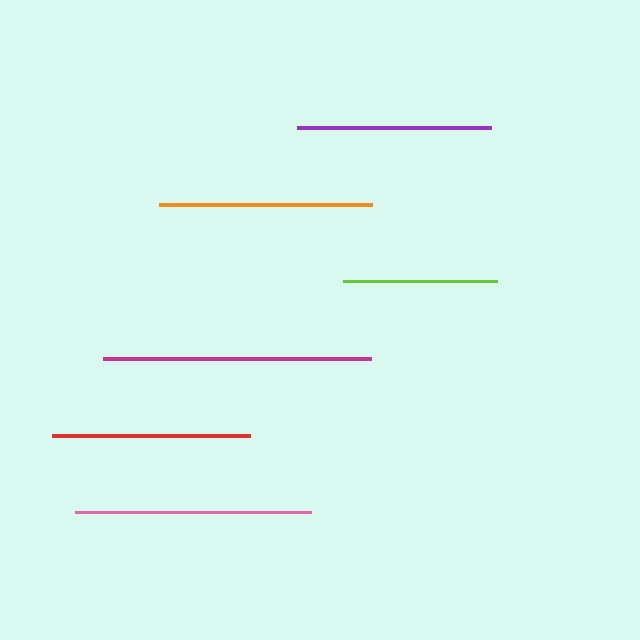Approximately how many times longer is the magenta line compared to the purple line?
The magenta line is approximately 1.4 times the length of the purple line.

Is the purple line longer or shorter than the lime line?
The purple line is longer than the lime line.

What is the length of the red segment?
The red segment is approximately 198 pixels long.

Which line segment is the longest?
The magenta line is the longest at approximately 267 pixels.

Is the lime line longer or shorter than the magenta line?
The magenta line is longer than the lime line.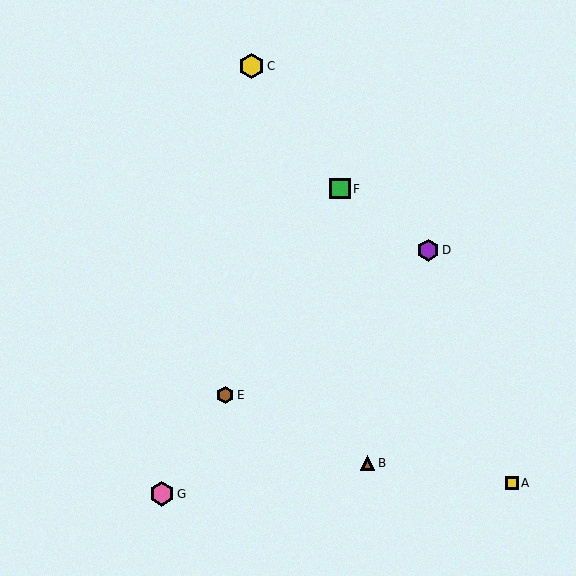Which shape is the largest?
The pink hexagon (labeled G) is the largest.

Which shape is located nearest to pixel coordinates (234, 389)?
The brown hexagon (labeled E) at (225, 395) is nearest to that location.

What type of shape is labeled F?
Shape F is a green square.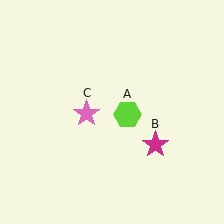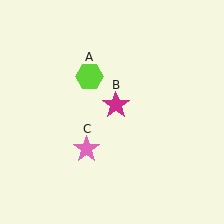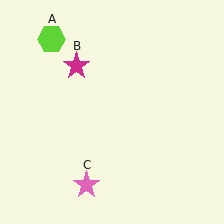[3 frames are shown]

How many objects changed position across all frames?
3 objects changed position: lime hexagon (object A), magenta star (object B), pink star (object C).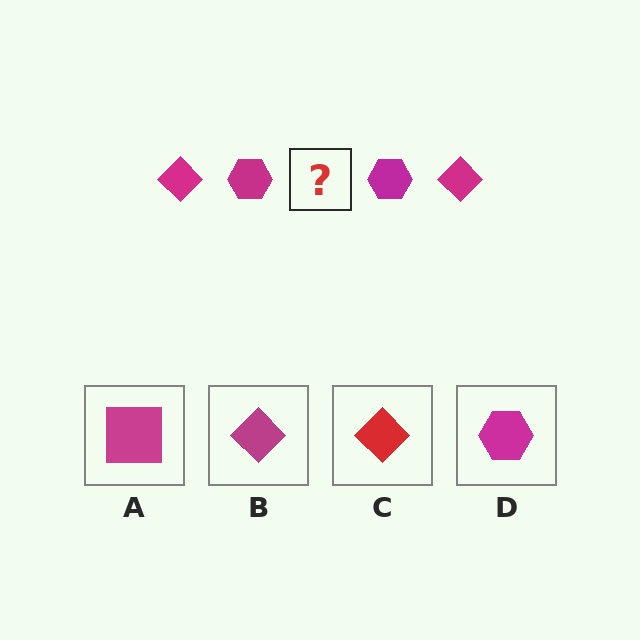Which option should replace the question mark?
Option B.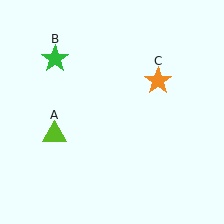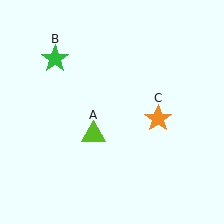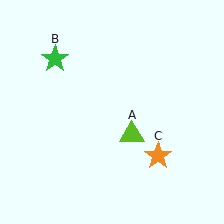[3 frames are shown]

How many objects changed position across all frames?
2 objects changed position: lime triangle (object A), orange star (object C).